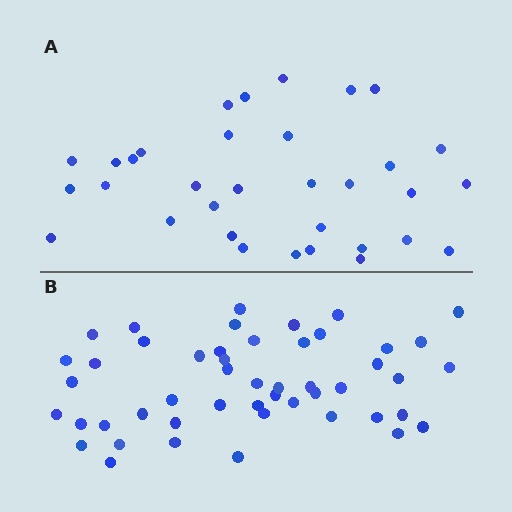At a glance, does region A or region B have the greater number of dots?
Region B (the bottom region) has more dots.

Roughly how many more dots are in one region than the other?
Region B has approximately 15 more dots than region A.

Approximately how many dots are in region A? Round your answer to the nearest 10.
About 30 dots. (The exact count is 33, which rounds to 30.)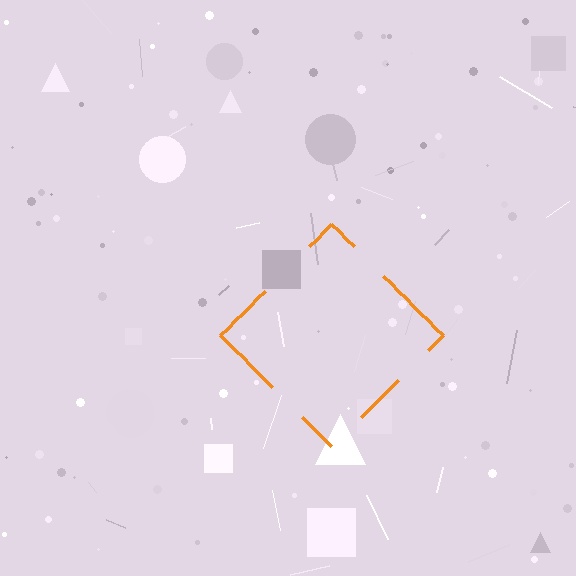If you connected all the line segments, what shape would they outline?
They would outline a diamond.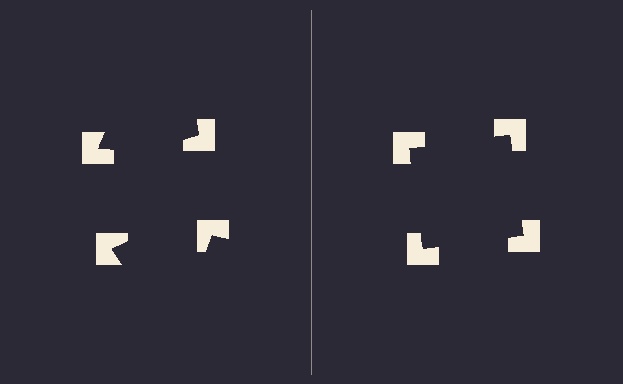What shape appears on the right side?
An illusory square.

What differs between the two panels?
The notched squares are positioned identically on both sides; only the wedge orientations differ. On the right they align to a square; on the left they are misaligned.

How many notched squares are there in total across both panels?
8 — 4 on each side.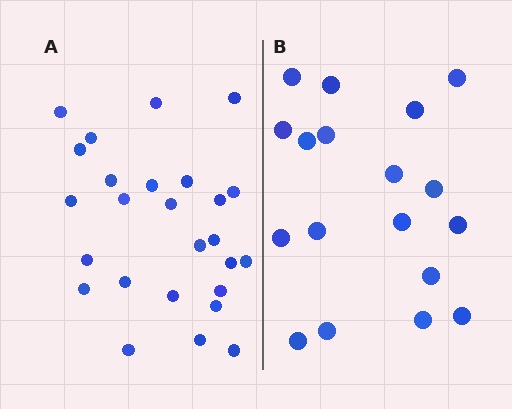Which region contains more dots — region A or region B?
Region A (the left region) has more dots.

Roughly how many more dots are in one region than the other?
Region A has roughly 8 or so more dots than region B.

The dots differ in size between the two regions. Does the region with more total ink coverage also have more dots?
No. Region B has more total ink coverage because its dots are larger, but region A actually contains more individual dots. Total area can be misleading — the number of items is what matters here.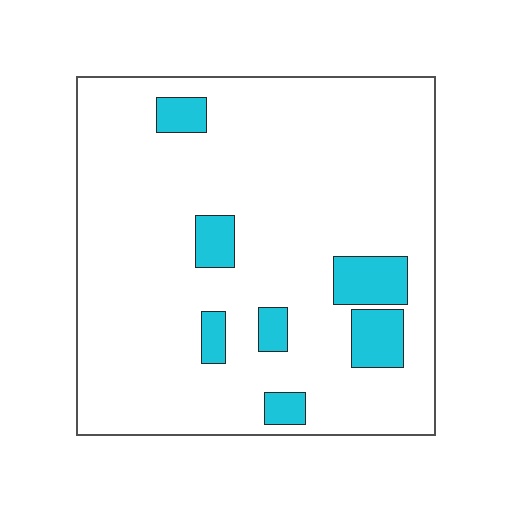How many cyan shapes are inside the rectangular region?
7.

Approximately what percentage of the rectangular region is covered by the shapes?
Approximately 10%.